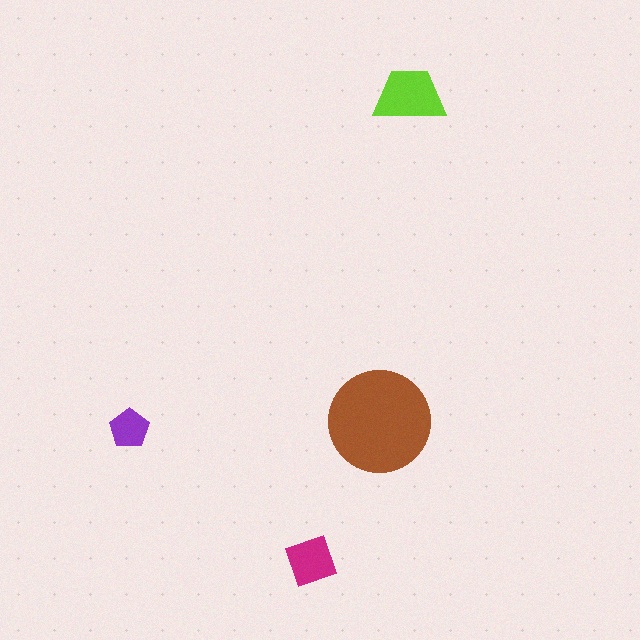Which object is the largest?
The brown circle.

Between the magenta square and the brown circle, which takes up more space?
The brown circle.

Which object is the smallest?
The purple pentagon.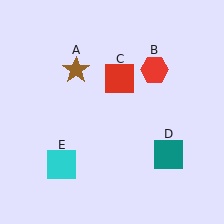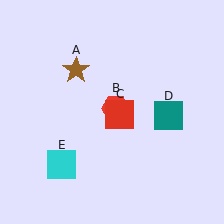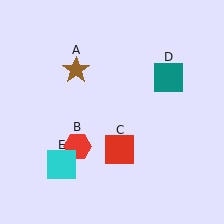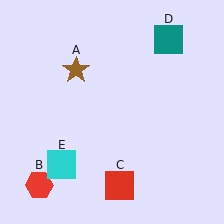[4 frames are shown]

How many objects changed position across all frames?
3 objects changed position: red hexagon (object B), red square (object C), teal square (object D).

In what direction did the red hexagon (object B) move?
The red hexagon (object B) moved down and to the left.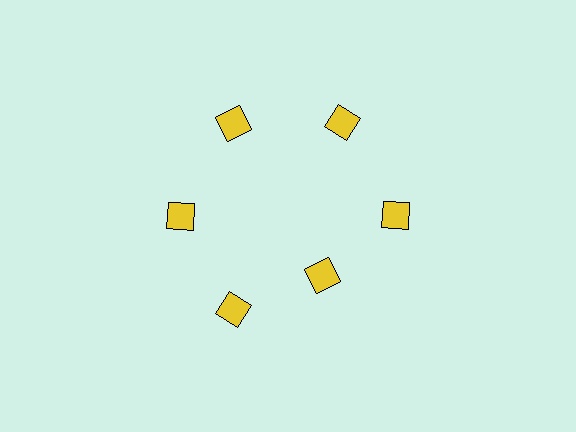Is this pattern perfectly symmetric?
No. The 6 yellow squares are arranged in a ring, but one element near the 5 o'clock position is pulled inward toward the center, breaking the 6-fold rotational symmetry.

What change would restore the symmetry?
The symmetry would be restored by moving it outward, back onto the ring so that all 6 squares sit at equal angles and equal distance from the center.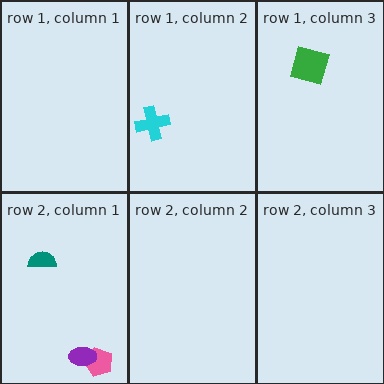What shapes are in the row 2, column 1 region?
The pink pentagon, the teal semicircle, the purple ellipse.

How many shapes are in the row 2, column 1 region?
3.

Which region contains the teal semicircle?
The row 2, column 1 region.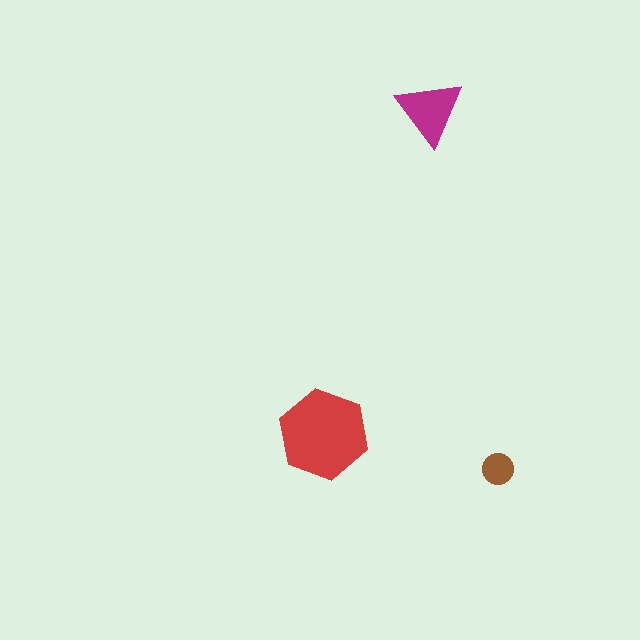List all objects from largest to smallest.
The red hexagon, the magenta triangle, the brown circle.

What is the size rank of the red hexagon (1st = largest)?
1st.